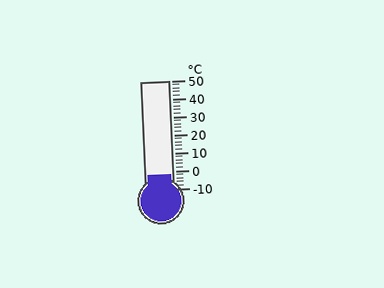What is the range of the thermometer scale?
The thermometer scale ranges from -10°C to 50°C.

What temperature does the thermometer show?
The thermometer shows approximately -2°C.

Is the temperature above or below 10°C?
The temperature is below 10°C.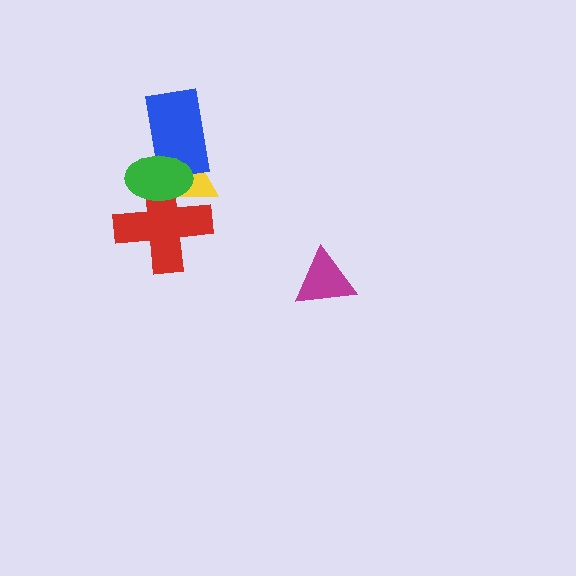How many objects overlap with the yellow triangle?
3 objects overlap with the yellow triangle.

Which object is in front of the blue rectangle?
The green ellipse is in front of the blue rectangle.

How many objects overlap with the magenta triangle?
0 objects overlap with the magenta triangle.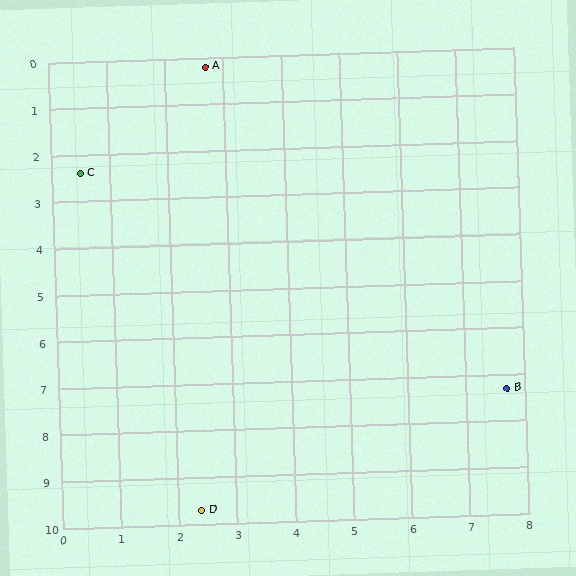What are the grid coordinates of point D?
Point D is at approximately (2.4, 9.7).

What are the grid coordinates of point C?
Point C is at approximately (0.5, 2.4).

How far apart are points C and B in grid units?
Points C and B are about 8.7 grid units apart.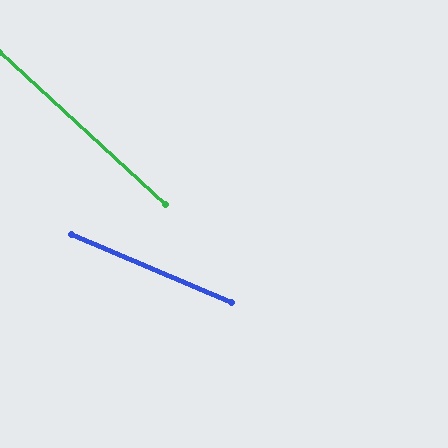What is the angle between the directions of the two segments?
Approximately 20 degrees.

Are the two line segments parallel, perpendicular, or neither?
Neither parallel nor perpendicular — they differ by about 20°.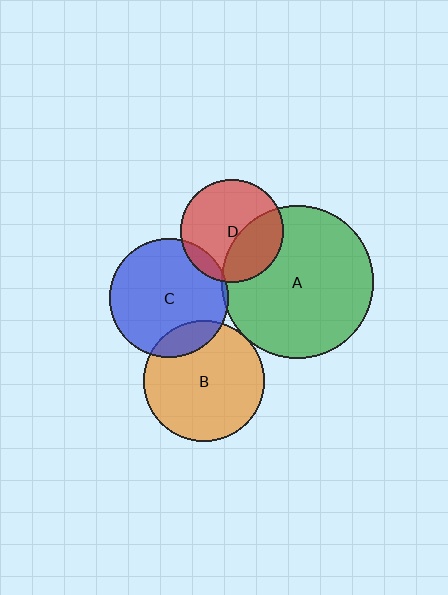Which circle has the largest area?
Circle A (green).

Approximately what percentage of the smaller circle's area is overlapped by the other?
Approximately 5%.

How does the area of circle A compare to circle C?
Approximately 1.7 times.